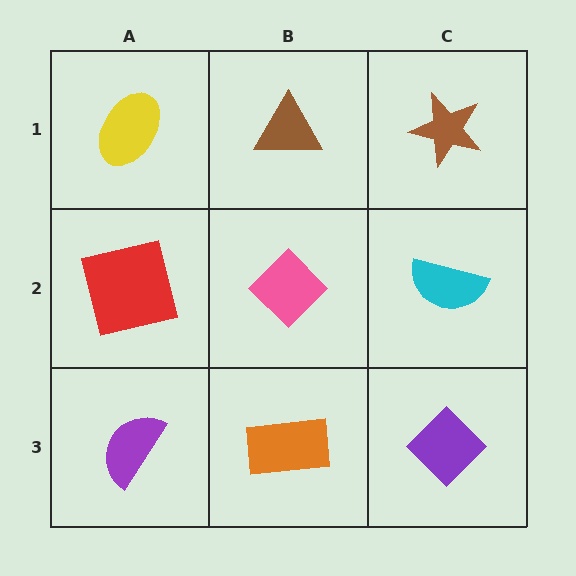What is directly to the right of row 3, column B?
A purple diamond.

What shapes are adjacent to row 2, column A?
A yellow ellipse (row 1, column A), a purple semicircle (row 3, column A), a pink diamond (row 2, column B).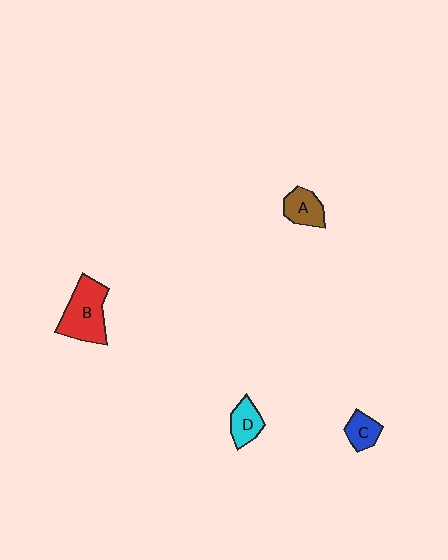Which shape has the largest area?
Shape B (red).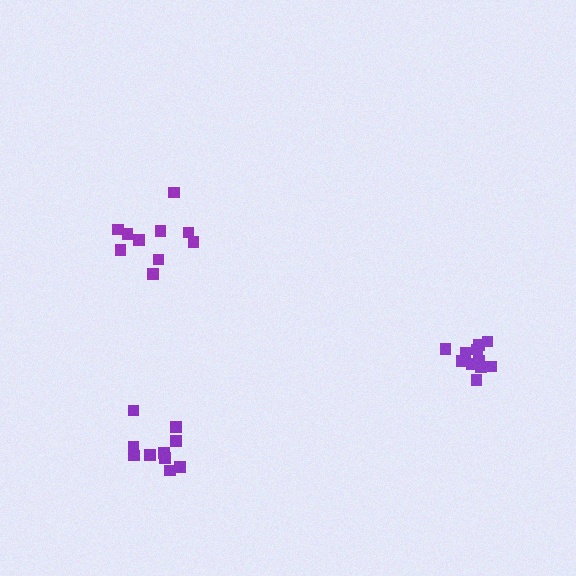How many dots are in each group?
Group 1: 10 dots, Group 2: 10 dots, Group 3: 11 dots (31 total).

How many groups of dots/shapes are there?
There are 3 groups.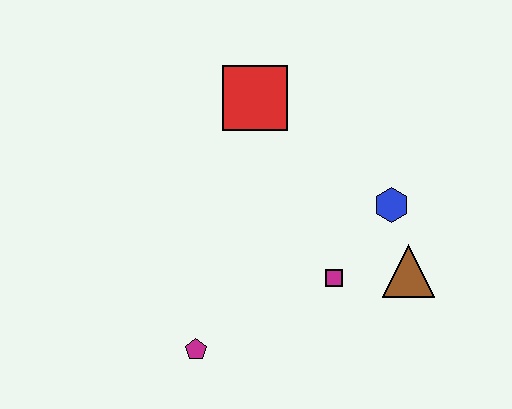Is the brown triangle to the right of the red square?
Yes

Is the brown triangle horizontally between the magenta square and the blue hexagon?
No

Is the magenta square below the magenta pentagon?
No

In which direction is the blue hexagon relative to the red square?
The blue hexagon is to the right of the red square.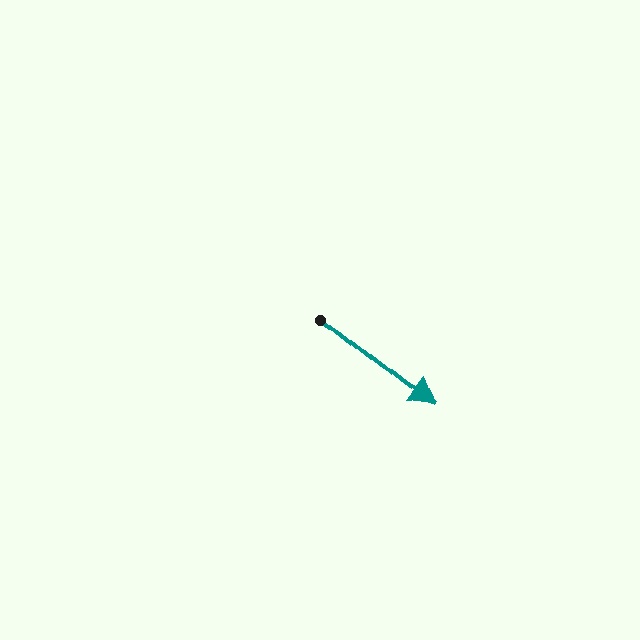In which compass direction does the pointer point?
Southeast.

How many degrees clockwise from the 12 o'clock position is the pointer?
Approximately 129 degrees.